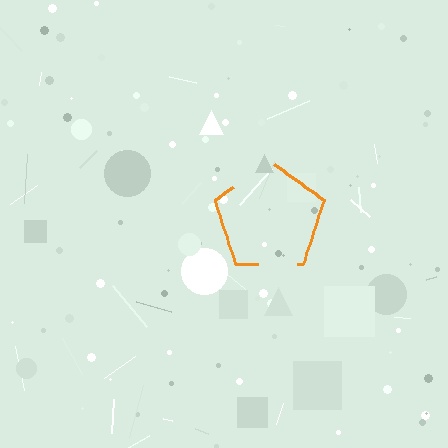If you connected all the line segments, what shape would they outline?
They would outline a pentagon.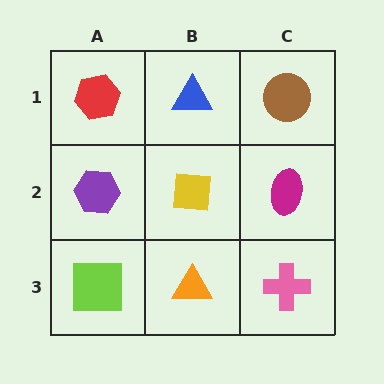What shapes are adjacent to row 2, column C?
A brown circle (row 1, column C), a pink cross (row 3, column C), a yellow square (row 2, column B).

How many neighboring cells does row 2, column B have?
4.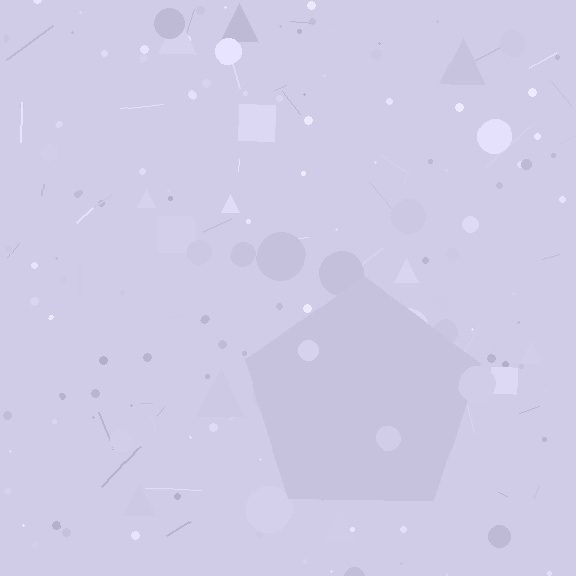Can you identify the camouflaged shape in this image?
The camouflaged shape is a pentagon.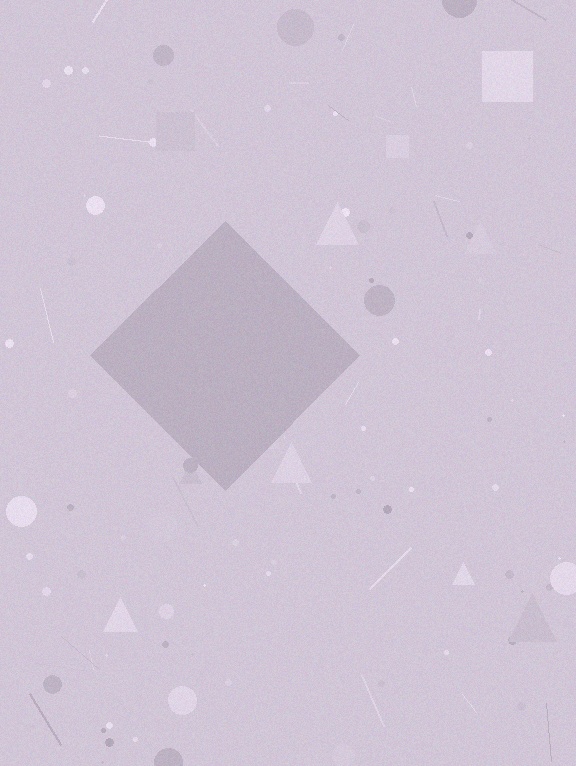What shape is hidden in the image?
A diamond is hidden in the image.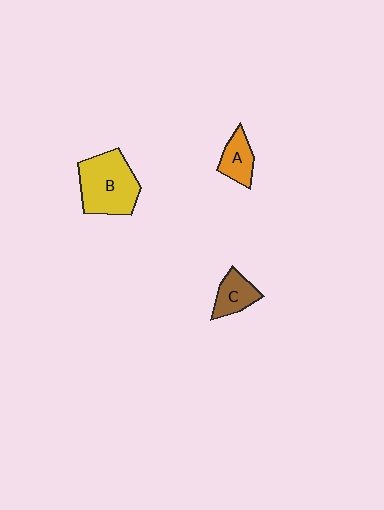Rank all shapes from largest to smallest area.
From largest to smallest: B (yellow), C (brown), A (orange).